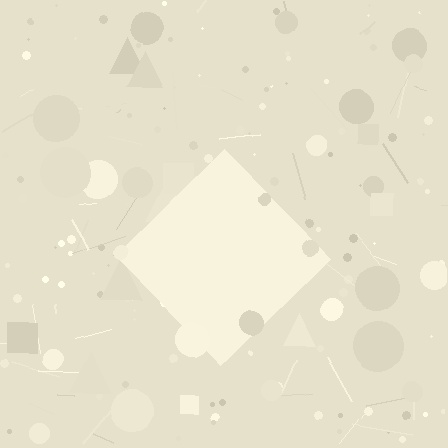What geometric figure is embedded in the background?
A diamond is embedded in the background.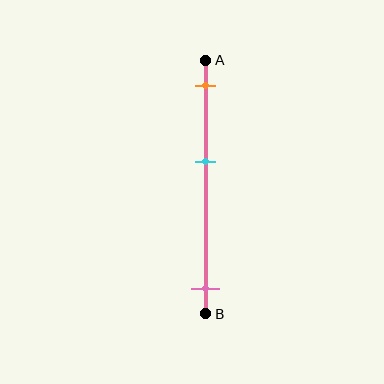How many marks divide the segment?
There are 3 marks dividing the segment.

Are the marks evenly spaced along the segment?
No, the marks are not evenly spaced.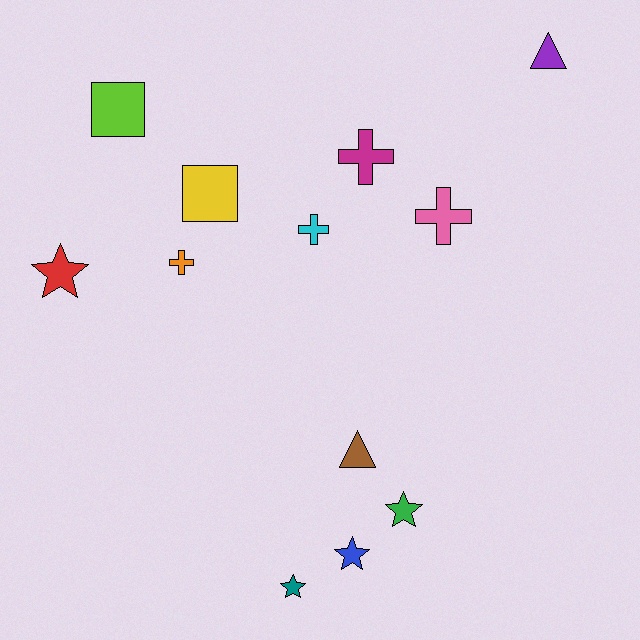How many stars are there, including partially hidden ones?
There are 4 stars.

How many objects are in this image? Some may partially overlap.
There are 12 objects.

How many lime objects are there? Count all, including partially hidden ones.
There is 1 lime object.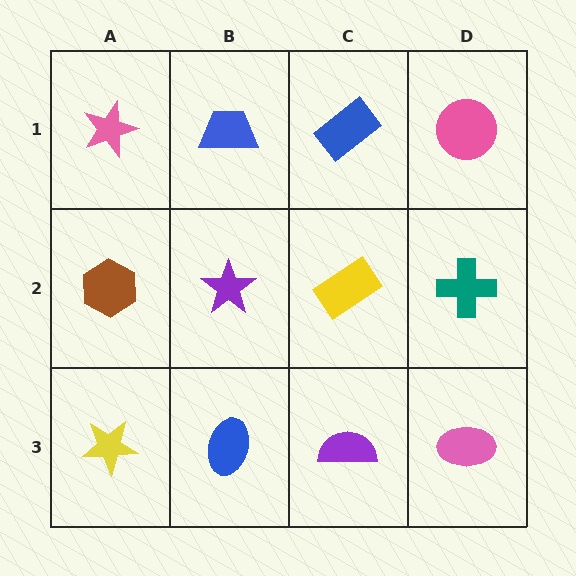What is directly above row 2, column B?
A blue trapezoid.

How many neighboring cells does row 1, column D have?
2.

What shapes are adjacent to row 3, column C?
A yellow rectangle (row 2, column C), a blue ellipse (row 3, column B), a pink ellipse (row 3, column D).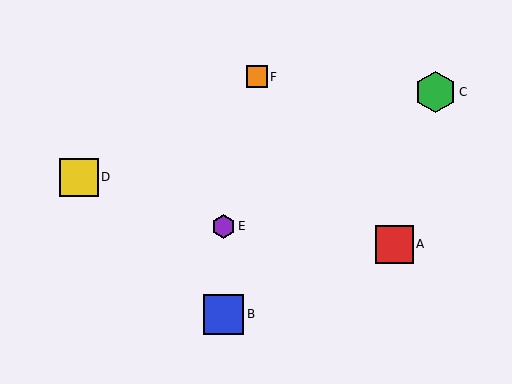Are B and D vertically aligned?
No, B is at x≈223 and D is at x≈79.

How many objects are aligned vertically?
2 objects (B, E) are aligned vertically.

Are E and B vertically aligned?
Yes, both are at x≈223.